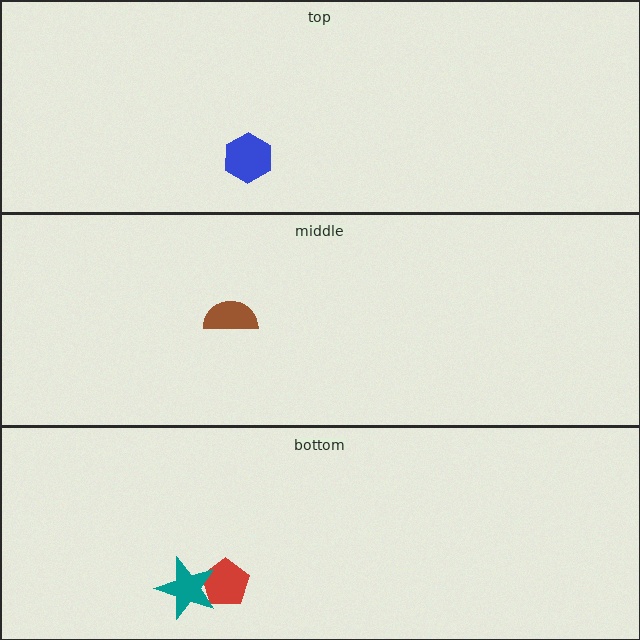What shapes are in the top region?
The blue hexagon.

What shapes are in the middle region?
The brown semicircle.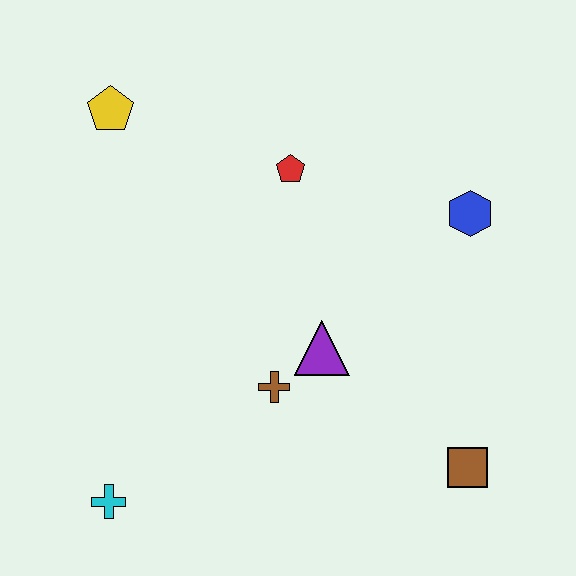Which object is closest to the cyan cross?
The brown cross is closest to the cyan cross.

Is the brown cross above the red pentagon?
No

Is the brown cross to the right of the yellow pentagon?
Yes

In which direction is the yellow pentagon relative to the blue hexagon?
The yellow pentagon is to the left of the blue hexagon.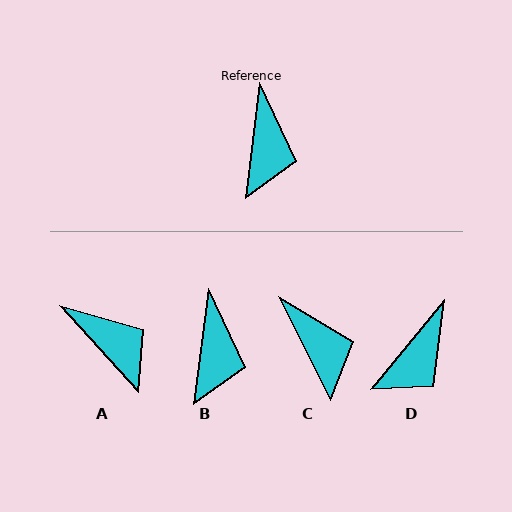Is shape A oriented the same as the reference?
No, it is off by about 49 degrees.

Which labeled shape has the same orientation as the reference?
B.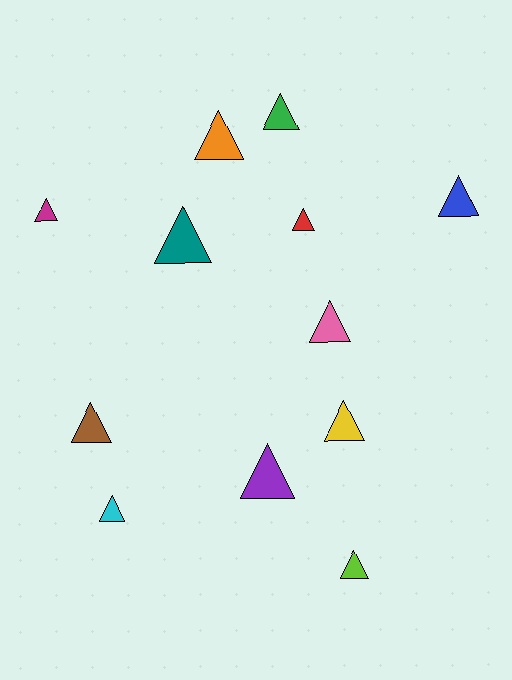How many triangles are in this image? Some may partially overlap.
There are 12 triangles.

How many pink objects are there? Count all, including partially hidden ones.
There is 1 pink object.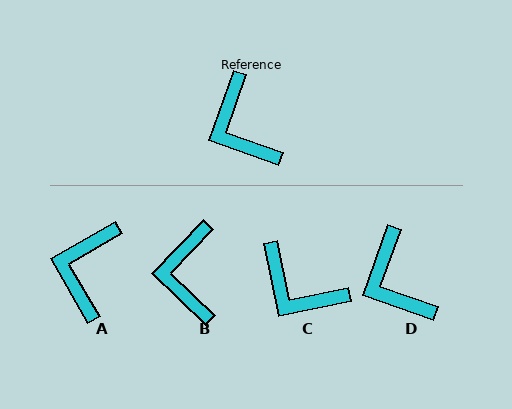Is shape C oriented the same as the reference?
No, it is off by about 31 degrees.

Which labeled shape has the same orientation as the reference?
D.